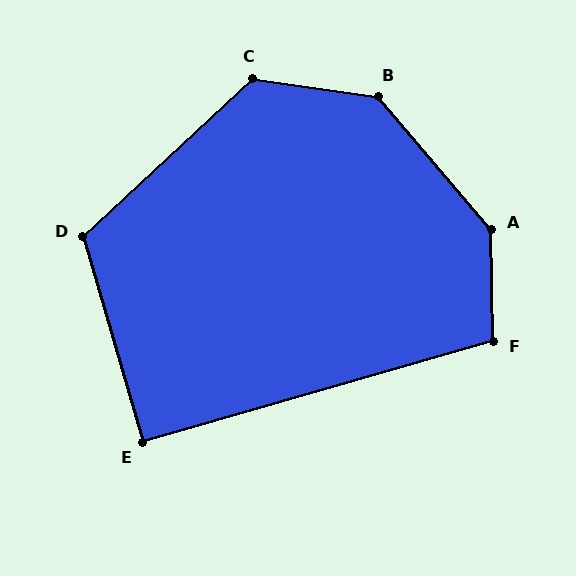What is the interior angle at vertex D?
Approximately 116 degrees (obtuse).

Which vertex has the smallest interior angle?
E, at approximately 90 degrees.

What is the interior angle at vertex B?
Approximately 138 degrees (obtuse).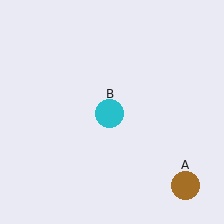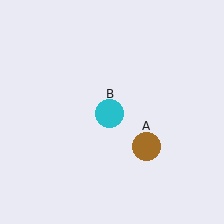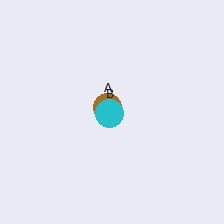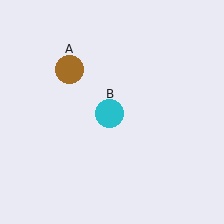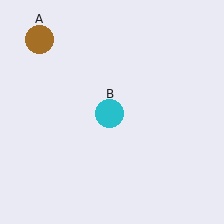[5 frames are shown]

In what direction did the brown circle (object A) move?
The brown circle (object A) moved up and to the left.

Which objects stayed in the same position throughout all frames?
Cyan circle (object B) remained stationary.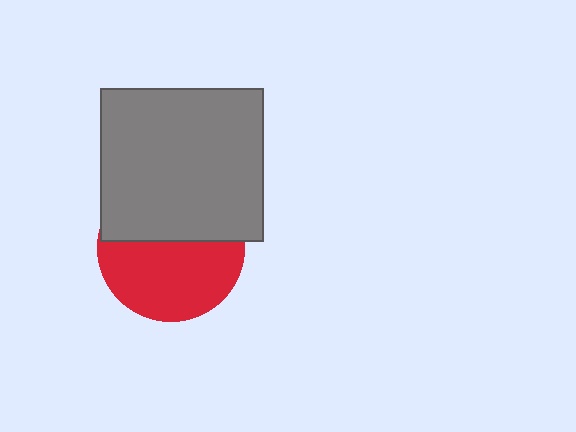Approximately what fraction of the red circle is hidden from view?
Roughly 44% of the red circle is hidden behind the gray rectangle.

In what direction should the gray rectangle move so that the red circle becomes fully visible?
The gray rectangle should move up. That is the shortest direction to clear the overlap and leave the red circle fully visible.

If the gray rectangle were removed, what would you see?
You would see the complete red circle.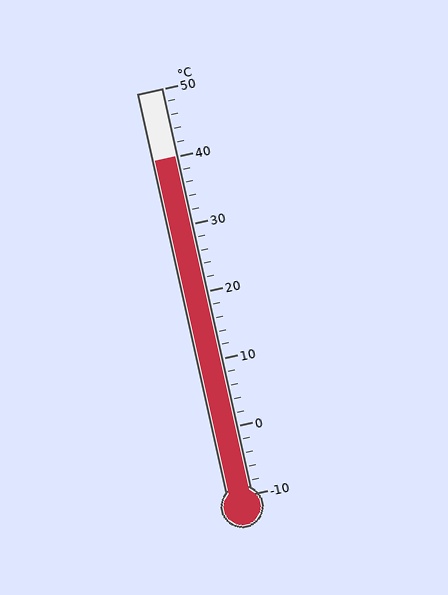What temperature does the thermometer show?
The thermometer shows approximately 40°C.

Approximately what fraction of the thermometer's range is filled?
The thermometer is filled to approximately 85% of its range.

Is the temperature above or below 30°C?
The temperature is above 30°C.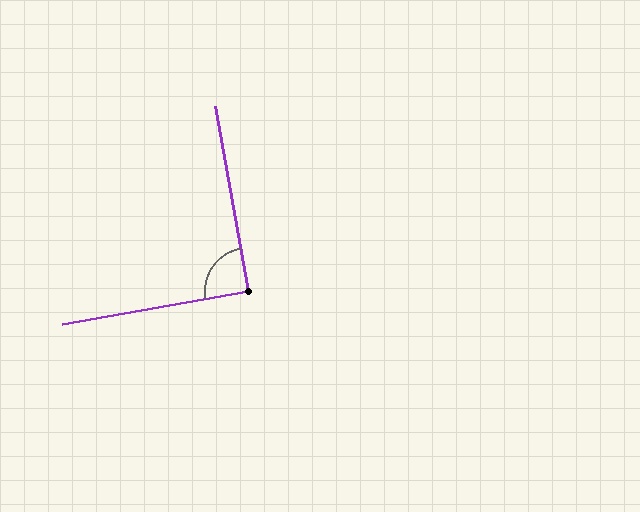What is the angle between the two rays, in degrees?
Approximately 90 degrees.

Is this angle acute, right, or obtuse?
It is approximately a right angle.